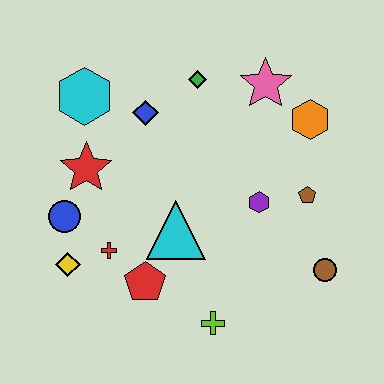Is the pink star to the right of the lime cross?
Yes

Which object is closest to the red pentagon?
The red cross is closest to the red pentagon.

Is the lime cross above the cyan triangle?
No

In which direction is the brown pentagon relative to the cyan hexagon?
The brown pentagon is to the right of the cyan hexagon.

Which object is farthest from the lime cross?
The cyan hexagon is farthest from the lime cross.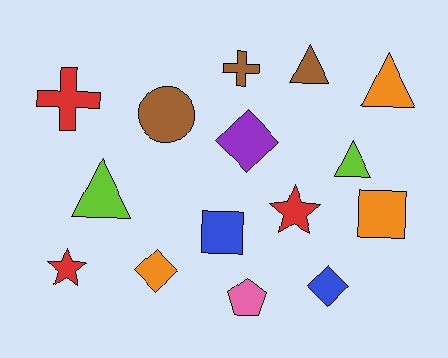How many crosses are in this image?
There are 2 crosses.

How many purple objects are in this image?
There is 1 purple object.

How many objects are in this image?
There are 15 objects.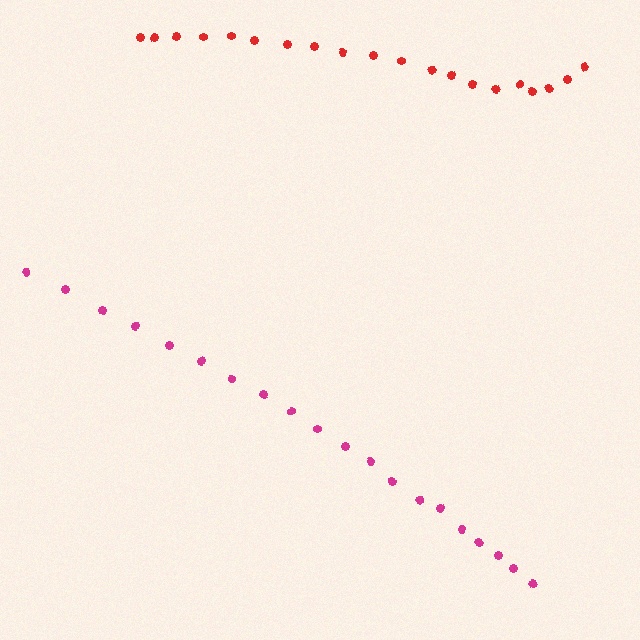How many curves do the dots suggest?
There are 2 distinct paths.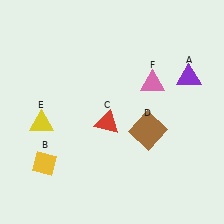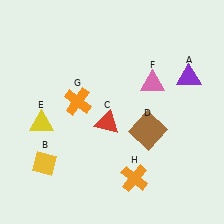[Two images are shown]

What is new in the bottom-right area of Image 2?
An orange cross (H) was added in the bottom-right area of Image 2.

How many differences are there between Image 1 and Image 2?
There are 2 differences between the two images.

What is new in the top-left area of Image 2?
An orange cross (G) was added in the top-left area of Image 2.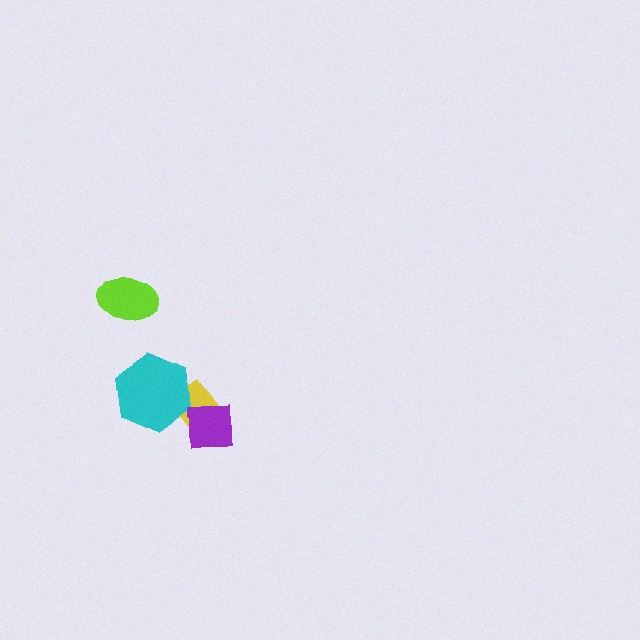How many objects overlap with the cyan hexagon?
1 object overlaps with the cyan hexagon.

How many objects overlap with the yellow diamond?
2 objects overlap with the yellow diamond.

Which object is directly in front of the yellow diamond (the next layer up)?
The cyan hexagon is directly in front of the yellow diamond.